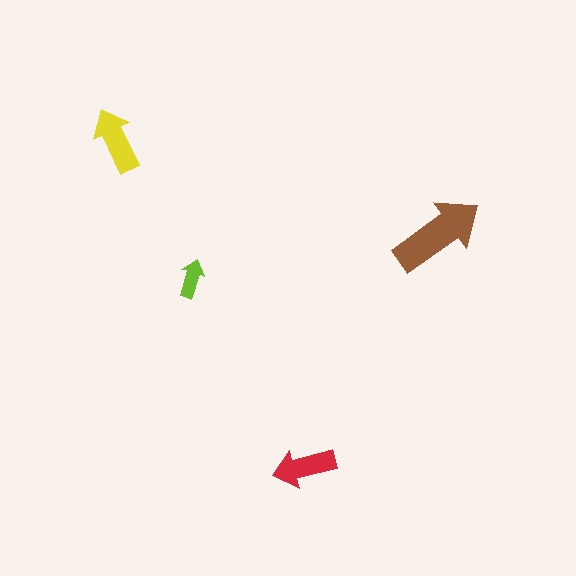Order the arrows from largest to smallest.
the brown one, the yellow one, the red one, the lime one.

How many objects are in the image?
There are 4 objects in the image.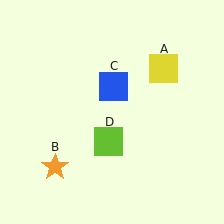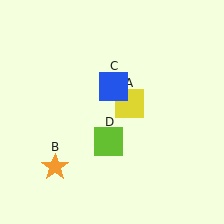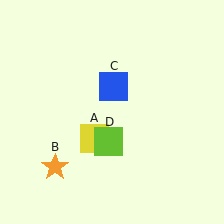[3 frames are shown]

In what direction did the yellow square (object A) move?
The yellow square (object A) moved down and to the left.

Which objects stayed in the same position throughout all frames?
Orange star (object B) and blue square (object C) and lime square (object D) remained stationary.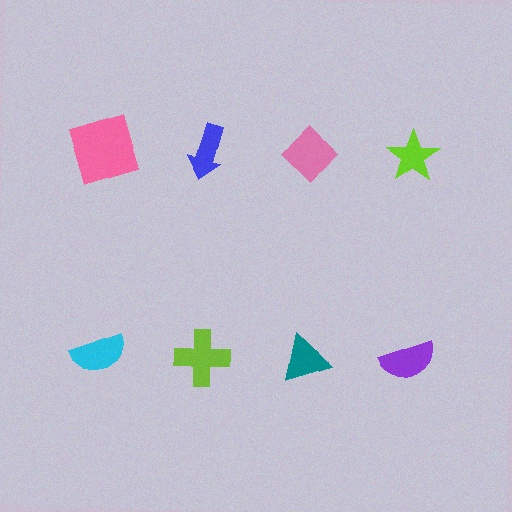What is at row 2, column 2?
A lime cross.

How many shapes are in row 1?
4 shapes.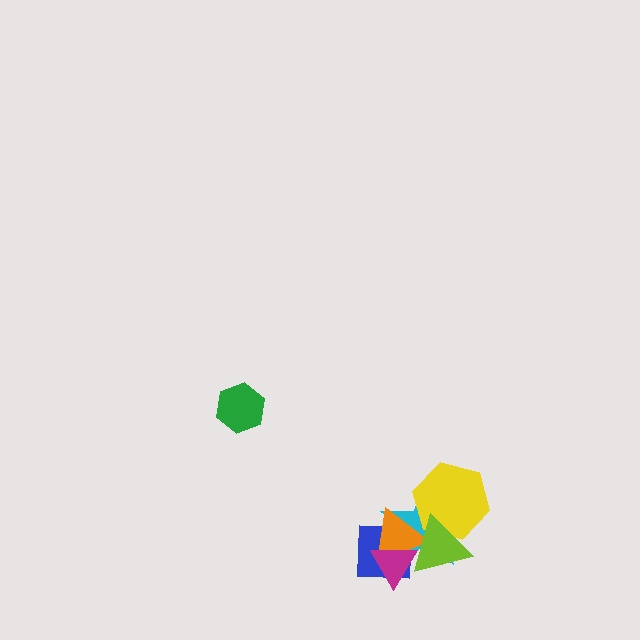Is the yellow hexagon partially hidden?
Yes, it is partially covered by another shape.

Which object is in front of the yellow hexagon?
The lime triangle is in front of the yellow hexagon.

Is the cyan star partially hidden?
Yes, it is partially covered by another shape.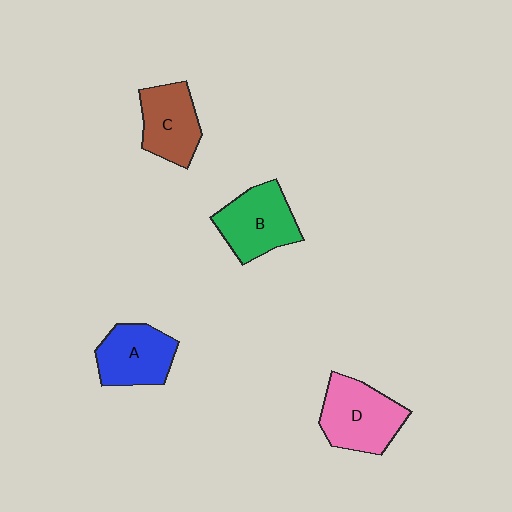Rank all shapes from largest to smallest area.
From largest to smallest: D (pink), B (green), A (blue), C (brown).